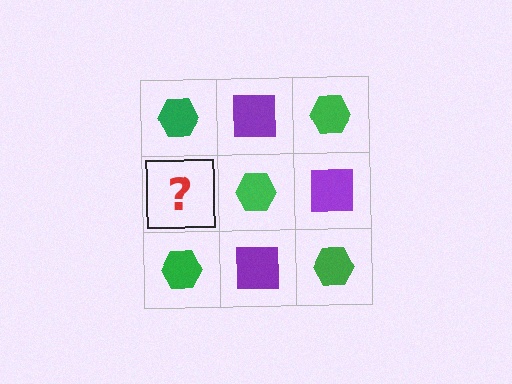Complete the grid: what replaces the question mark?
The question mark should be replaced with a purple square.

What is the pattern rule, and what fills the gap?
The rule is that it alternates green hexagon and purple square in a checkerboard pattern. The gap should be filled with a purple square.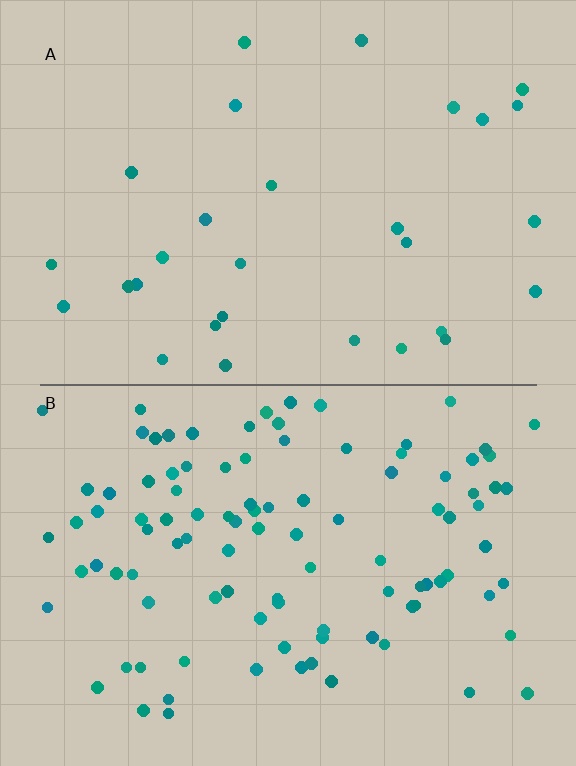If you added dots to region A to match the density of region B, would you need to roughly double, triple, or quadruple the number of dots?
Approximately triple.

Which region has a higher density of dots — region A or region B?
B (the bottom).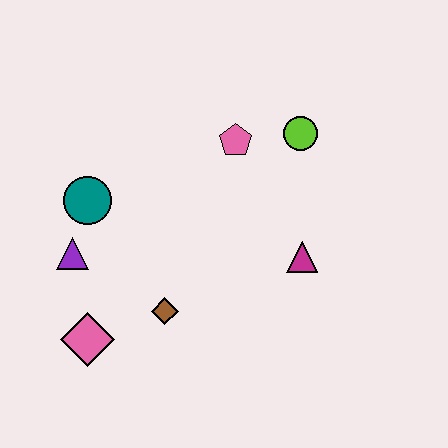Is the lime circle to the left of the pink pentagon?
No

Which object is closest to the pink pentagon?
The lime circle is closest to the pink pentagon.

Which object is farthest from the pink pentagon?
The pink diamond is farthest from the pink pentagon.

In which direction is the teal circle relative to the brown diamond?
The teal circle is above the brown diamond.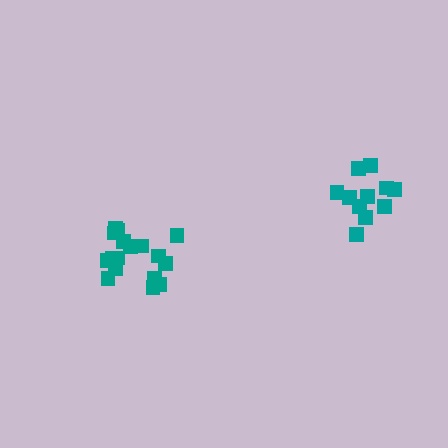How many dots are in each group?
Group 1: 17 dots, Group 2: 12 dots (29 total).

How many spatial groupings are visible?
There are 2 spatial groupings.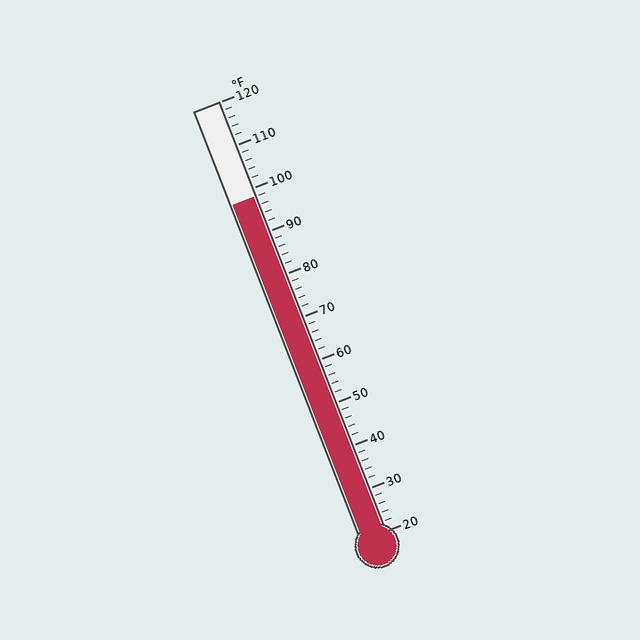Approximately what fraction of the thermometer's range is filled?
The thermometer is filled to approximately 80% of its range.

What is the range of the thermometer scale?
The thermometer scale ranges from 20°F to 120°F.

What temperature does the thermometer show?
The thermometer shows approximately 98°F.